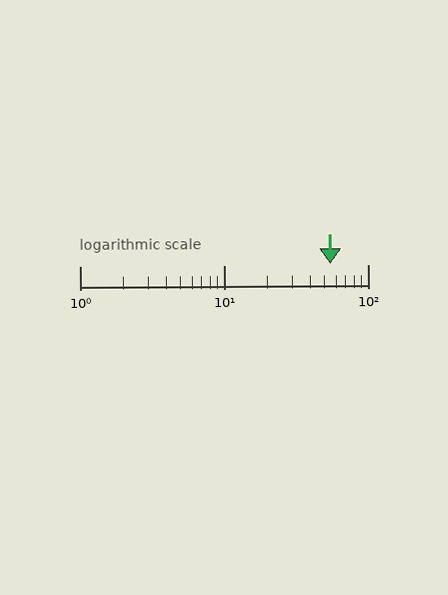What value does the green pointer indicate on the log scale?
The pointer indicates approximately 55.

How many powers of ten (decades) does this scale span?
The scale spans 2 decades, from 1 to 100.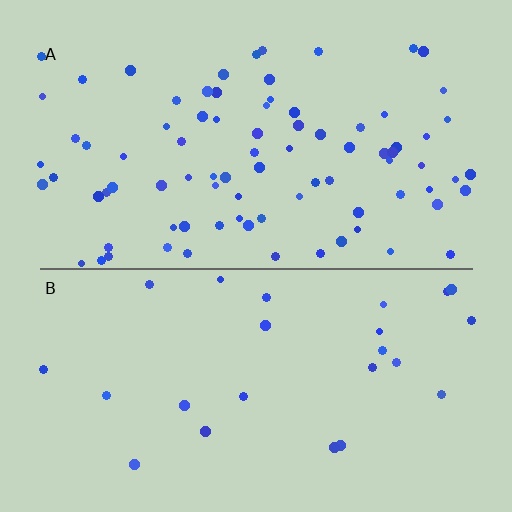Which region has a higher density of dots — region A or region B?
A (the top).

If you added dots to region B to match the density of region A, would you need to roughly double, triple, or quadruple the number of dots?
Approximately triple.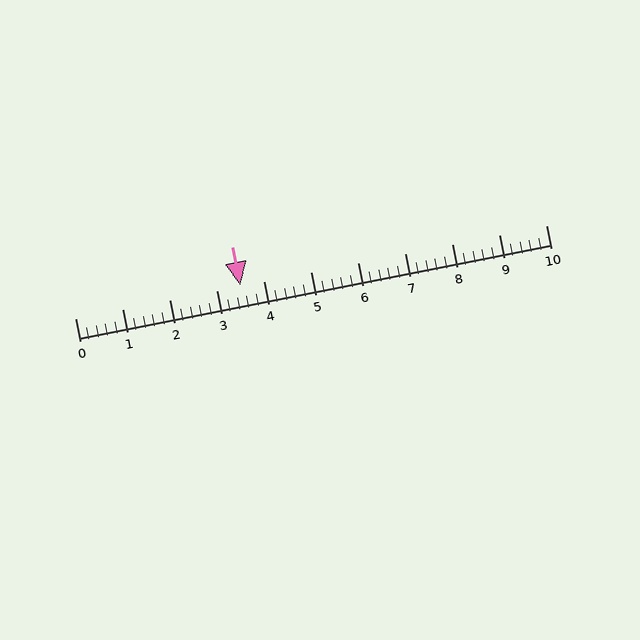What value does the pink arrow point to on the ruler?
The pink arrow points to approximately 3.5.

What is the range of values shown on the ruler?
The ruler shows values from 0 to 10.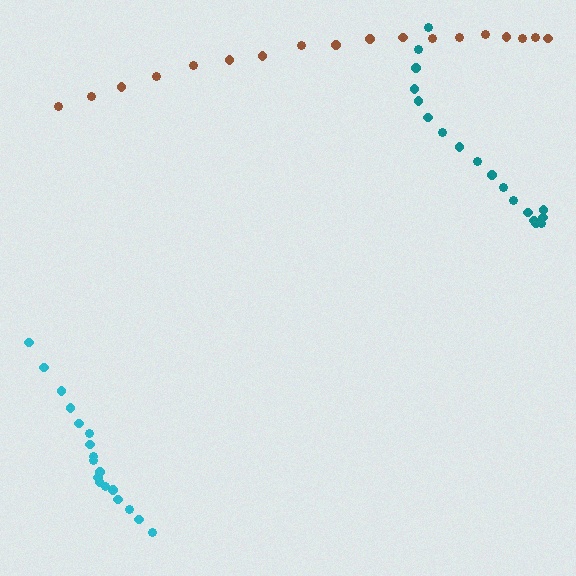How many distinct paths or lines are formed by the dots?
There are 3 distinct paths.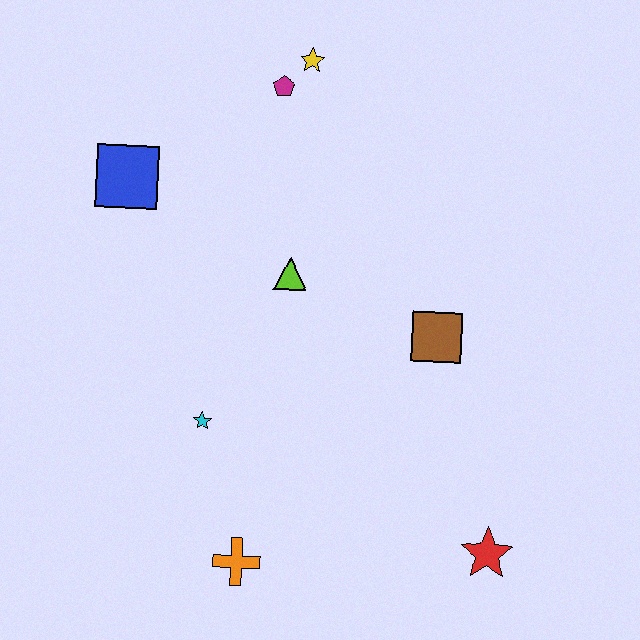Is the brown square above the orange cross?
Yes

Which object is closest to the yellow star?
The magenta pentagon is closest to the yellow star.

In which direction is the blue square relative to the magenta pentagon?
The blue square is to the left of the magenta pentagon.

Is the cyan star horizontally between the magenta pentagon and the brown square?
No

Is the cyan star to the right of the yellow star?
No